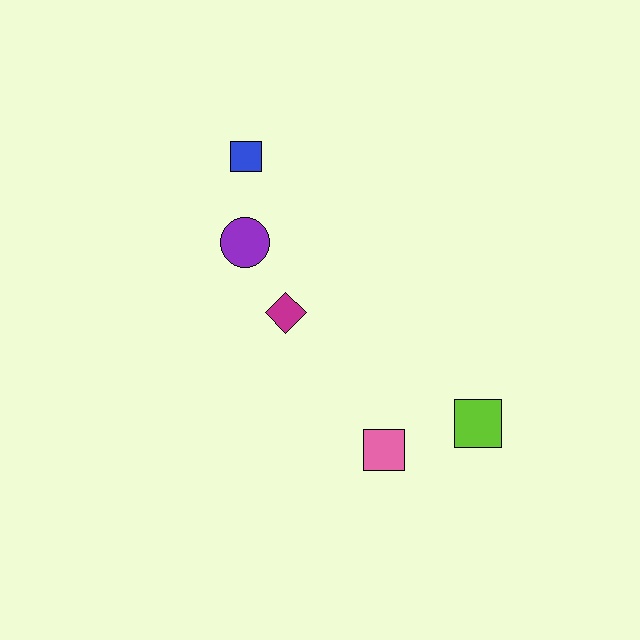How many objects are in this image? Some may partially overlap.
There are 5 objects.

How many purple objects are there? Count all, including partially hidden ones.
There is 1 purple object.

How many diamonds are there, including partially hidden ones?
There is 1 diamond.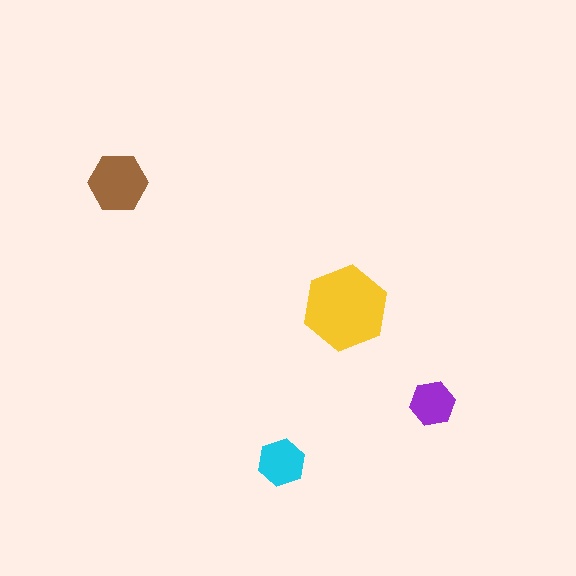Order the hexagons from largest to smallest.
the yellow one, the brown one, the cyan one, the purple one.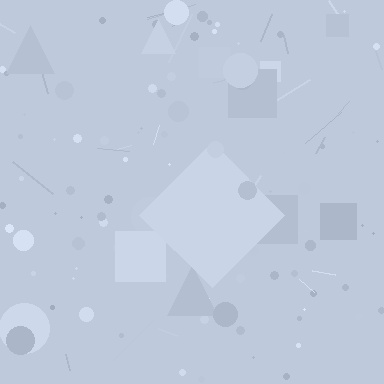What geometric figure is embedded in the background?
A diamond is embedded in the background.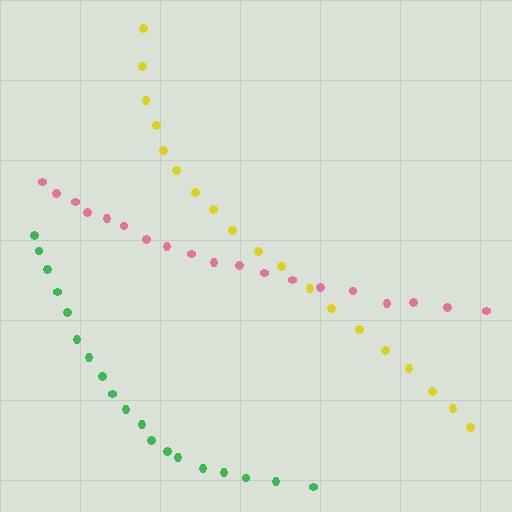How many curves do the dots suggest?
There are 3 distinct paths.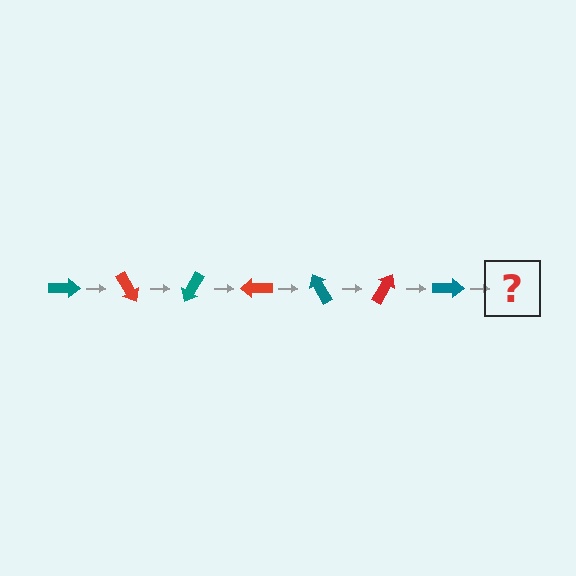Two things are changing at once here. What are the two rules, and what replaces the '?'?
The two rules are that it rotates 60 degrees each step and the color cycles through teal and red. The '?' should be a red arrow, rotated 420 degrees from the start.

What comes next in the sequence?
The next element should be a red arrow, rotated 420 degrees from the start.